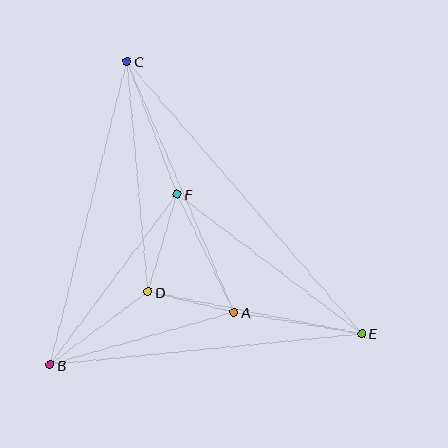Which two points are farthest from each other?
Points C and E are farthest from each other.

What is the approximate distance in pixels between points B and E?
The distance between B and E is approximately 313 pixels.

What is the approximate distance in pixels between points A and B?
The distance between A and B is approximately 191 pixels.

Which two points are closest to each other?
Points A and D are closest to each other.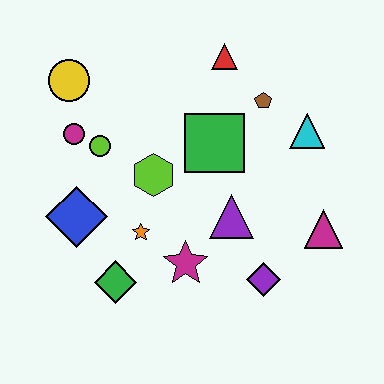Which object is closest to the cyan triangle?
The brown pentagon is closest to the cyan triangle.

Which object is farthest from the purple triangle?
The yellow circle is farthest from the purple triangle.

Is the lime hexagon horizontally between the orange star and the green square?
Yes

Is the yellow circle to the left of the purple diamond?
Yes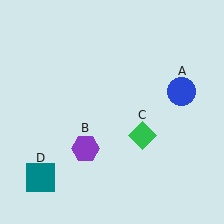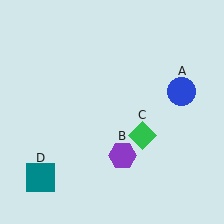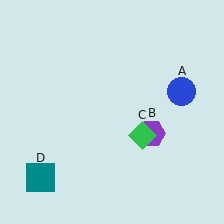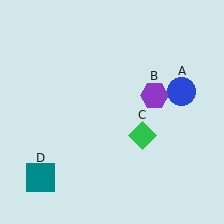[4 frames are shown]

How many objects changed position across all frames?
1 object changed position: purple hexagon (object B).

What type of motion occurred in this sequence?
The purple hexagon (object B) rotated counterclockwise around the center of the scene.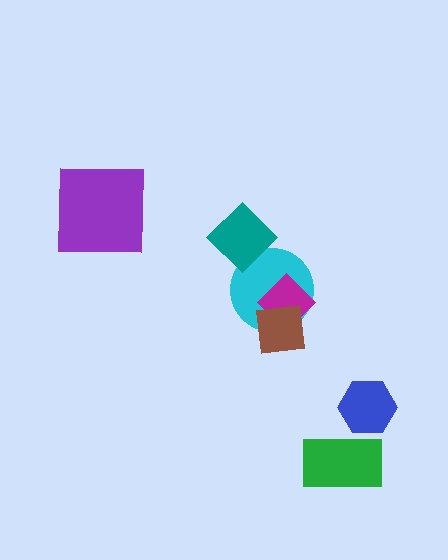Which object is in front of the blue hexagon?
The green rectangle is in front of the blue hexagon.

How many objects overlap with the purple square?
0 objects overlap with the purple square.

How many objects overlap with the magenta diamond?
2 objects overlap with the magenta diamond.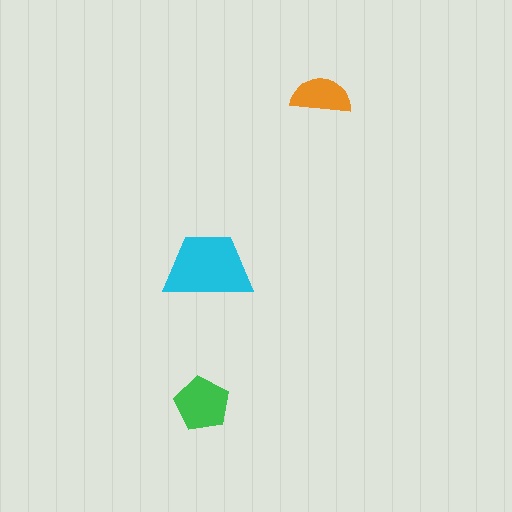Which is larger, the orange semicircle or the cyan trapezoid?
The cyan trapezoid.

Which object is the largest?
The cyan trapezoid.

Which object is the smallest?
The orange semicircle.